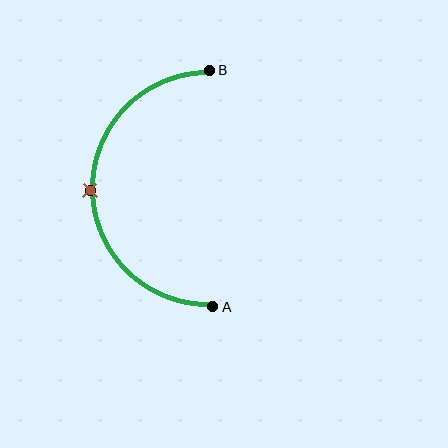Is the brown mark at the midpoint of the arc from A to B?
Yes. The brown mark lies on the arc at equal arc-length from both A and B — it is the arc midpoint.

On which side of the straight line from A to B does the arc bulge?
The arc bulges to the left of the straight line connecting A and B.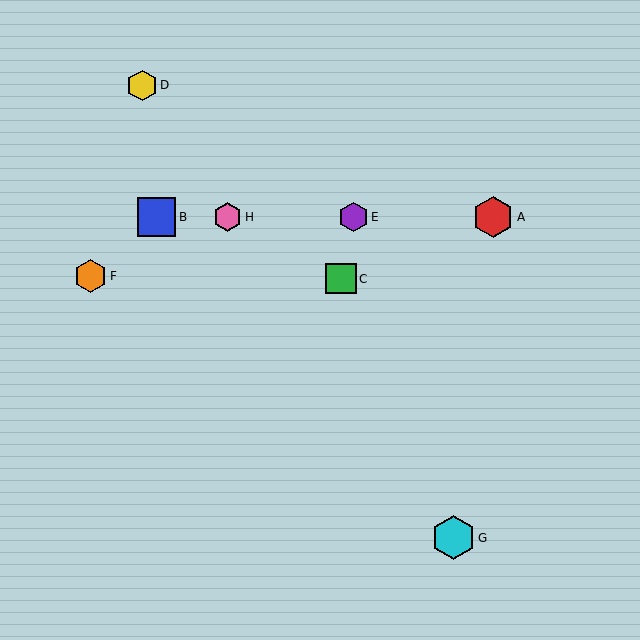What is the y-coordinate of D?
Object D is at y≈86.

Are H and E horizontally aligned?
Yes, both are at y≈217.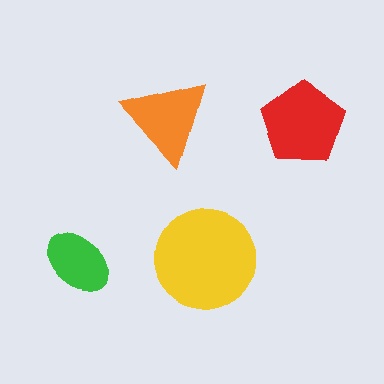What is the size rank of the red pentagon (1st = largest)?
2nd.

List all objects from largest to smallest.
The yellow circle, the red pentagon, the orange triangle, the green ellipse.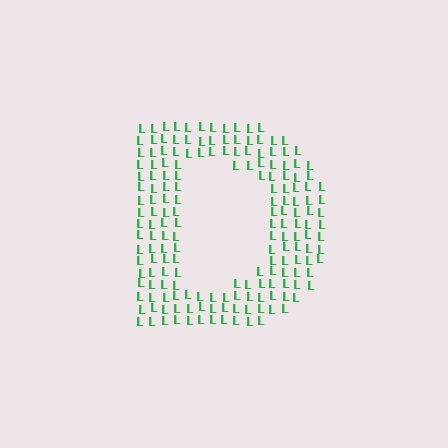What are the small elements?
The small elements are letter L's.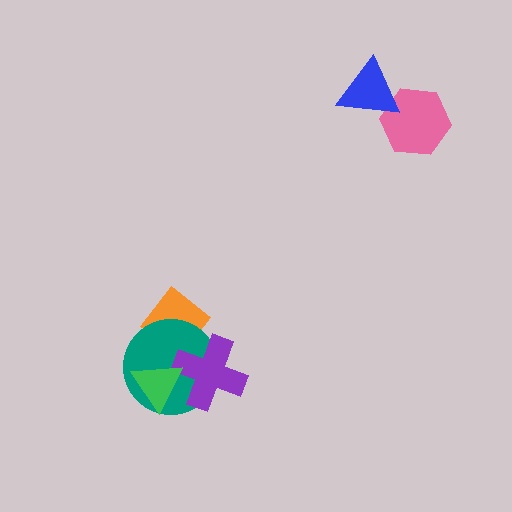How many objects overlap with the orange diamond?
2 objects overlap with the orange diamond.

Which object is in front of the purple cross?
The green triangle is in front of the purple cross.